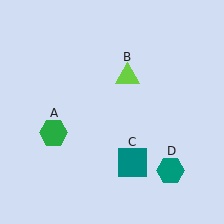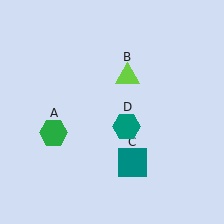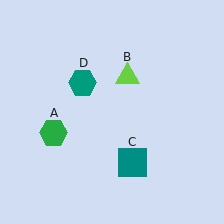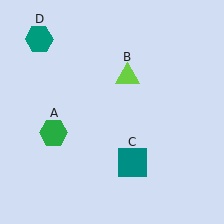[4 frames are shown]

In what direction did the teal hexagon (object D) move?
The teal hexagon (object D) moved up and to the left.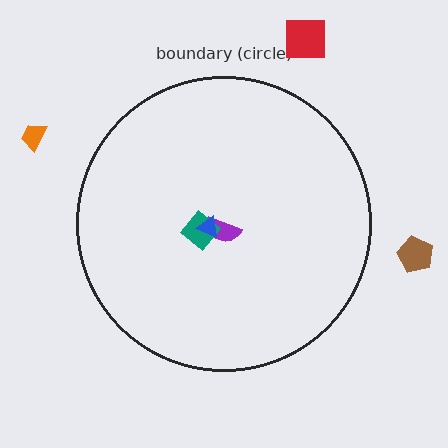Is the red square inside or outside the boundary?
Outside.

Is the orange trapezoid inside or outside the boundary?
Outside.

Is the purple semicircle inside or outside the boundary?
Inside.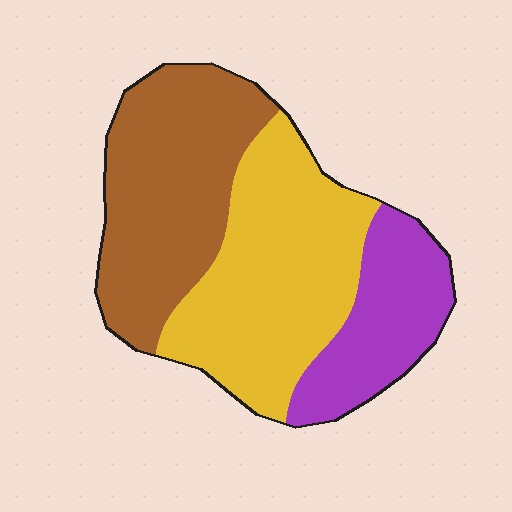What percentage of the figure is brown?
Brown takes up between a quarter and a half of the figure.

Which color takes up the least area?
Purple, at roughly 20%.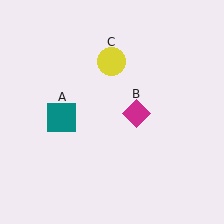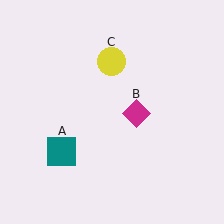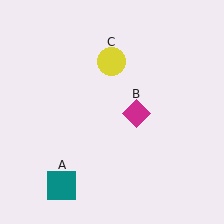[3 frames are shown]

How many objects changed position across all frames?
1 object changed position: teal square (object A).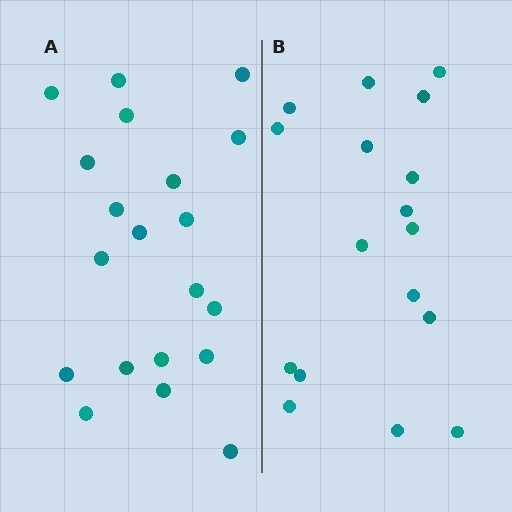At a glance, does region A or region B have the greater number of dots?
Region A (the left region) has more dots.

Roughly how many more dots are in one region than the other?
Region A has just a few more — roughly 2 or 3 more dots than region B.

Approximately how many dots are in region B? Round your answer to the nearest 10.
About 20 dots. (The exact count is 17, which rounds to 20.)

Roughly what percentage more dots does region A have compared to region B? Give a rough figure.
About 20% more.